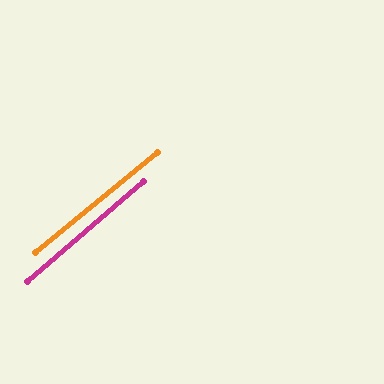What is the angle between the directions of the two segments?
Approximately 1 degree.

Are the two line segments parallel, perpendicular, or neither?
Parallel — their directions differ by only 1.3°.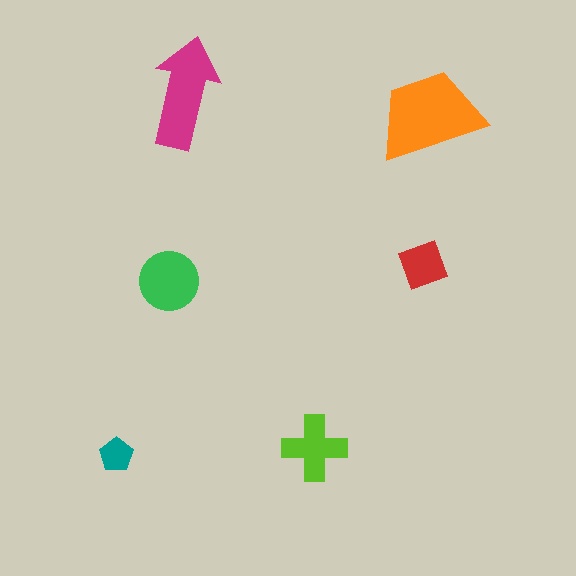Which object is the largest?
The orange trapezoid.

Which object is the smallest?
The teal pentagon.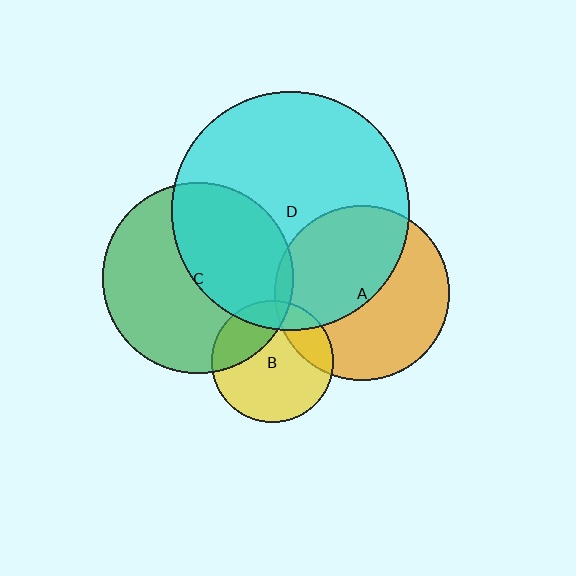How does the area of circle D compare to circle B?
Approximately 3.8 times.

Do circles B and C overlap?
Yes.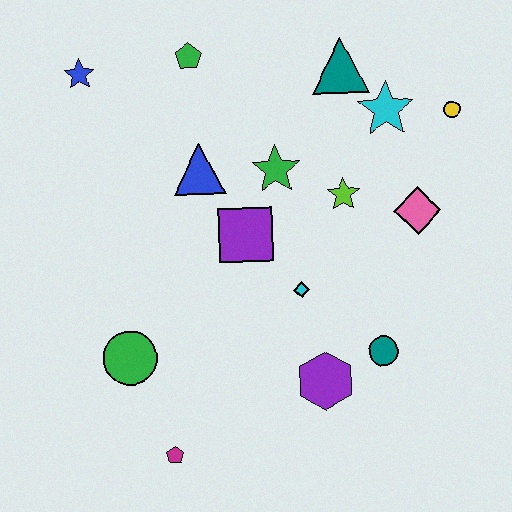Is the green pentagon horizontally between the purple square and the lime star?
No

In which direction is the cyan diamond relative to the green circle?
The cyan diamond is to the right of the green circle.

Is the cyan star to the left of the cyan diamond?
No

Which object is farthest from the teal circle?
The blue star is farthest from the teal circle.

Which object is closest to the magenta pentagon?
The green circle is closest to the magenta pentagon.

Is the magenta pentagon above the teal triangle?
No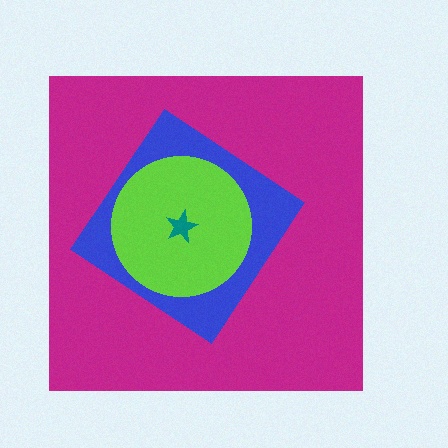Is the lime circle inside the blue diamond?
Yes.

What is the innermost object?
The teal star.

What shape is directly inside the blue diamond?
The lime circle.